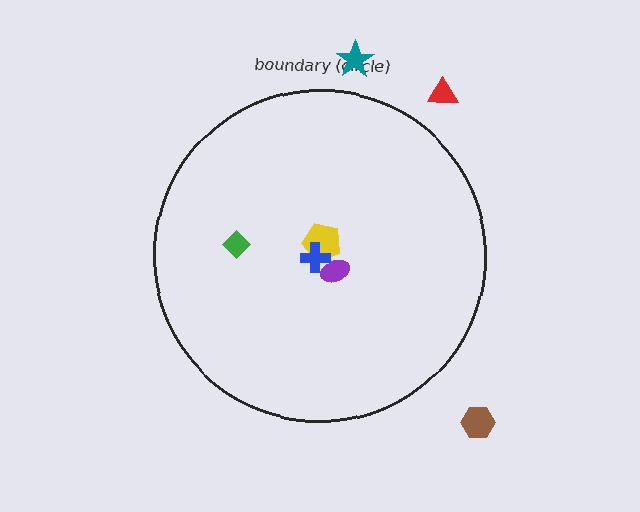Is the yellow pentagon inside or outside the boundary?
Inside.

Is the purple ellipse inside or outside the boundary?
Inside.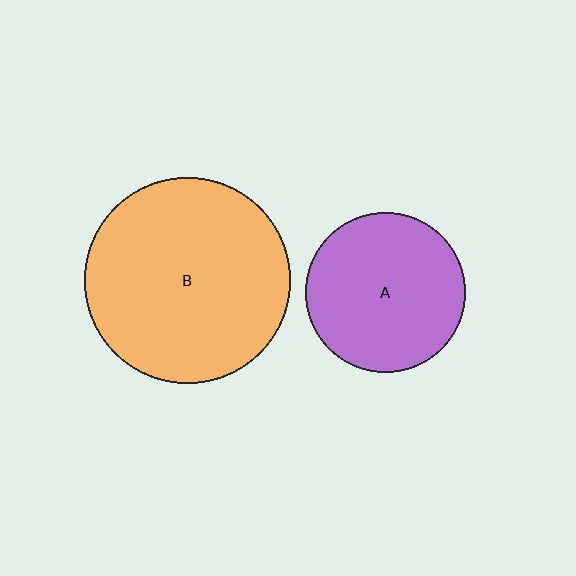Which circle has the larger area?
Circle B (orange).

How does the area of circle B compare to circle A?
Approximately 1.7 times.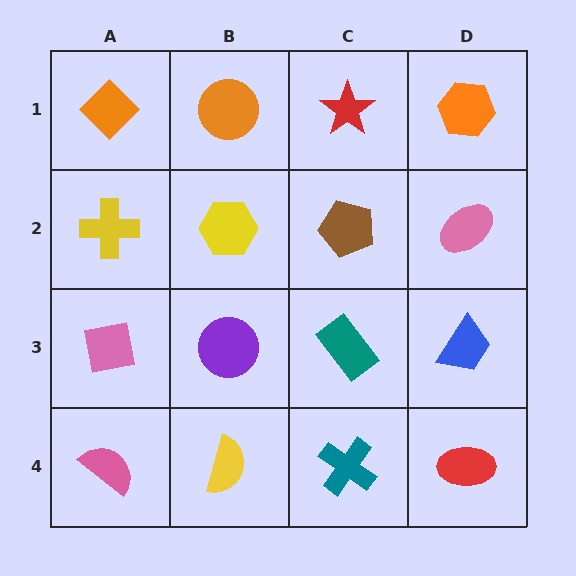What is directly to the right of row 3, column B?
A teal rectangle.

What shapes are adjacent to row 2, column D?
An orange hexagon (row 1, column D), a blue trapezoid (row 3, column D), a brown pentagon (row 2, column C).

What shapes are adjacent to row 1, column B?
A yellow hexagon (row 2, column B), an orange diamond (row 1, column A), a red star (row 1, column C).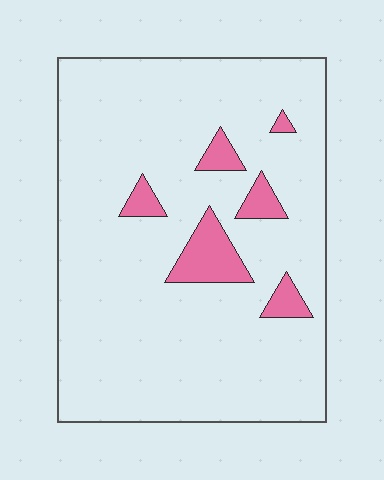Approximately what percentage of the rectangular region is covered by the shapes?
Approximately 10%.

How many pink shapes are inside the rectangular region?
6.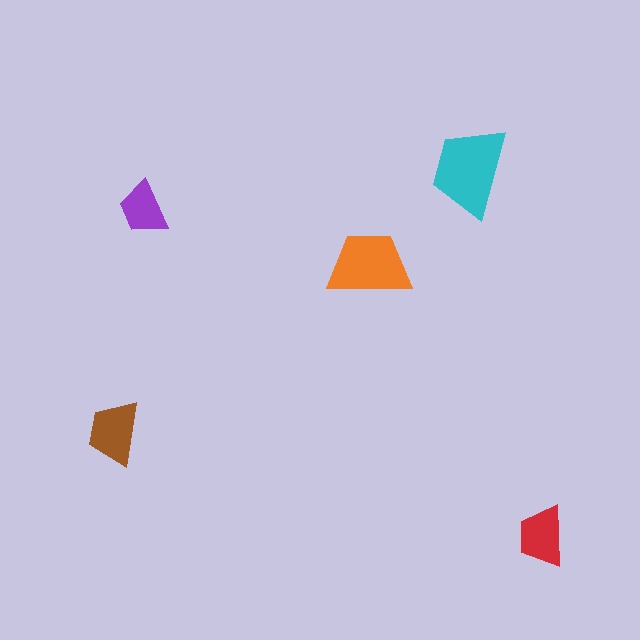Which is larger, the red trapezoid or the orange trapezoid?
The orange one.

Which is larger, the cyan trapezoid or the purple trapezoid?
The cyan one.